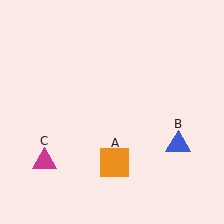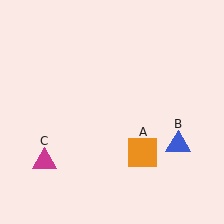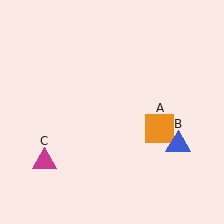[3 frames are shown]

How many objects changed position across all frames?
1 object changed position: orange square (object A).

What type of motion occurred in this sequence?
The orange square (object A) rotated counterclockwise around the center of the scene.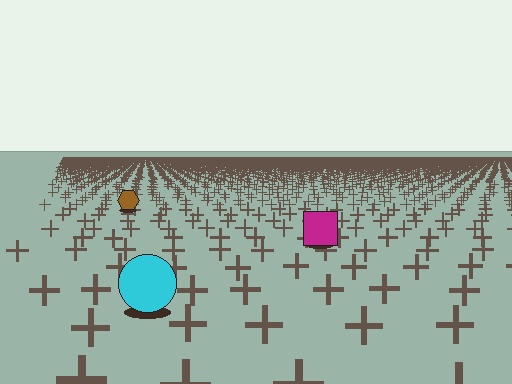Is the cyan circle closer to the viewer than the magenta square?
Yes. The cyan circle is closer — you can tell from the texture gradient: the ground texture is coarser near it.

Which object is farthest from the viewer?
The brown hexagon is farthest from the viewer. It appears smaller and the ground texture around it is denser.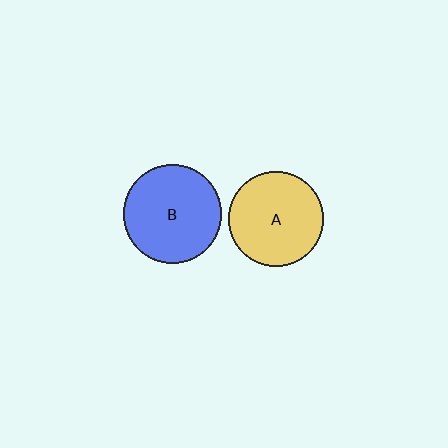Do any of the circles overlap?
No, none of the circles overlap.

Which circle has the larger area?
Circle B (blue).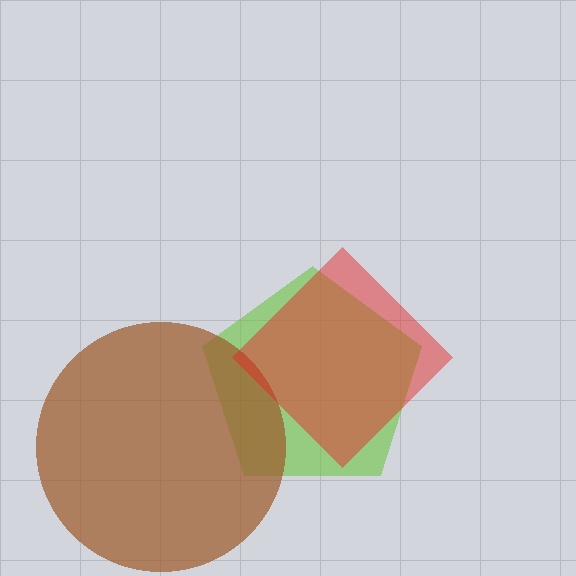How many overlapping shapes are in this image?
There are 3 overlapping shapes in the image.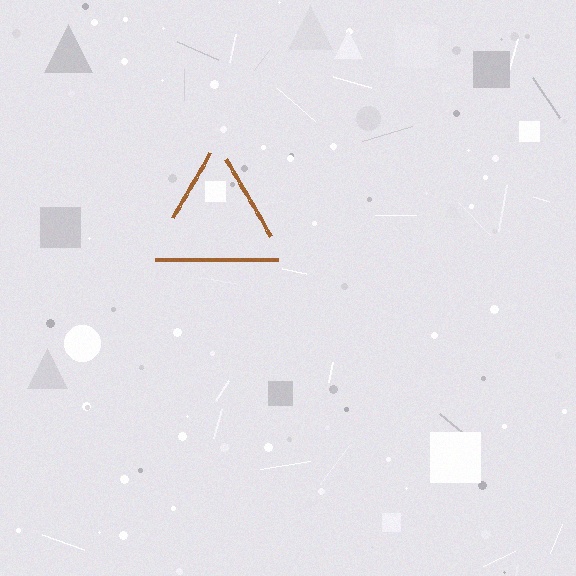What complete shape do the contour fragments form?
The contour fragments form a triangle.